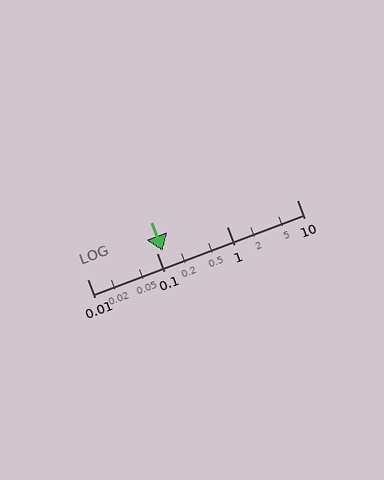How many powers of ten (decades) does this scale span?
The scale spans 3 decades, from 0.01 to 10.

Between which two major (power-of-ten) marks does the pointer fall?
The pointer is between 0.1 and 1.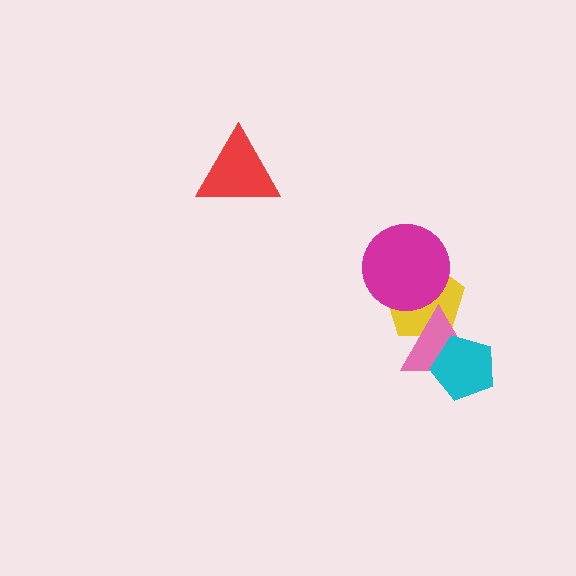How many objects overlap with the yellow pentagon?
2 objects overlap with the yellow pentagon.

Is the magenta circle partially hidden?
No, no other shape covers it.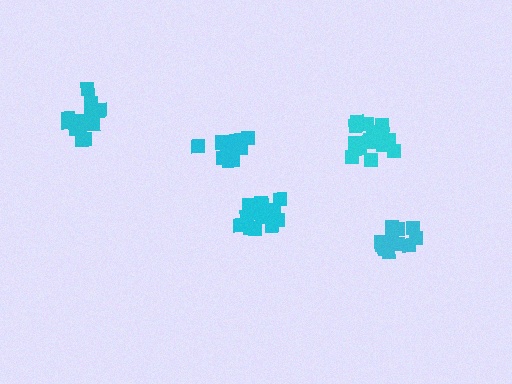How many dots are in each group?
Group 1: 17 dots, Group 2: 16 dots, Group 3: 18 dots, Group 4: 14 dots, Group 5: 17 dots (82 total).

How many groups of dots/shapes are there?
There are 5 groups.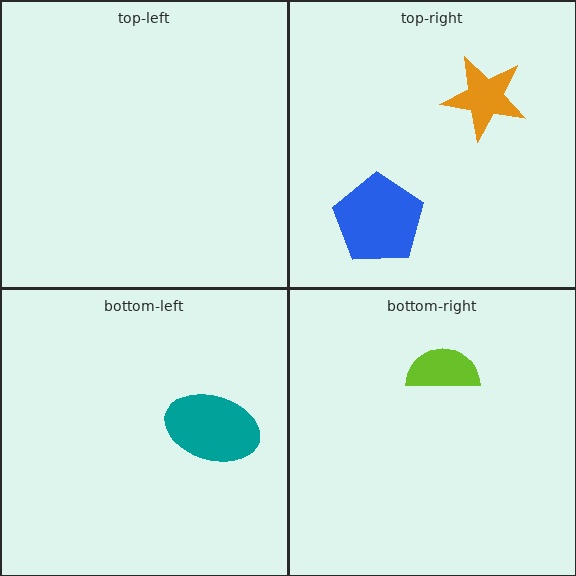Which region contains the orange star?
The top-right region.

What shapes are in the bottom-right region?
The lime semicircle.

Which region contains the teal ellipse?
The bottom-left region.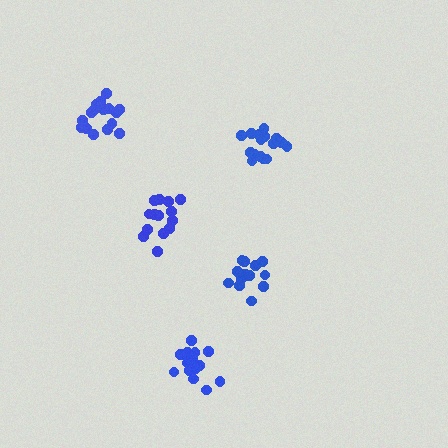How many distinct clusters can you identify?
There are 5 distinct clusters.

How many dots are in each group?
Group 1: 14 dots, Group 2: 17 dots, Group 3: 14 dots, Group 4: 17 dots, Group 5: 18 dots (80 total).